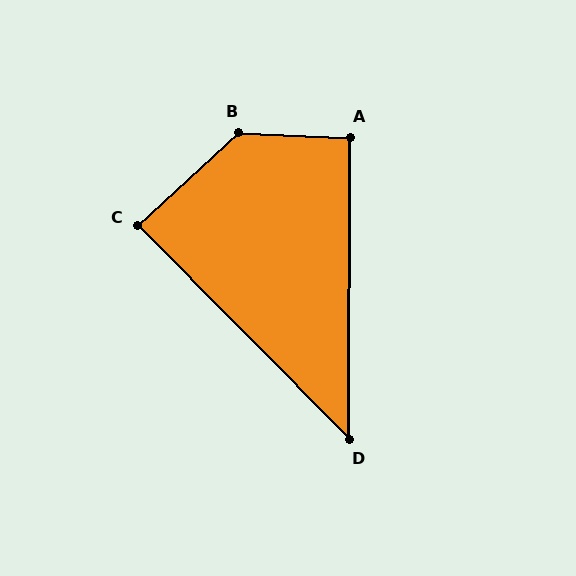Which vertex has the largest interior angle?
B, at approximately 135 degrees.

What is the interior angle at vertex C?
Approximately 88 degrees (approximately right).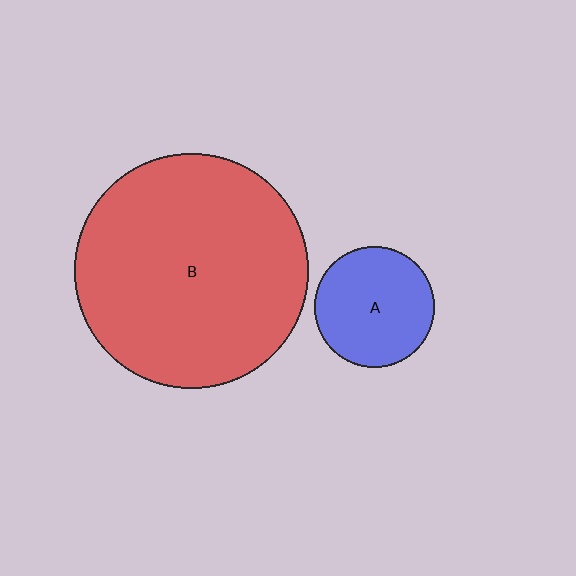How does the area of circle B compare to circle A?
Approximately 3.8 times.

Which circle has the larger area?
Circle B (red).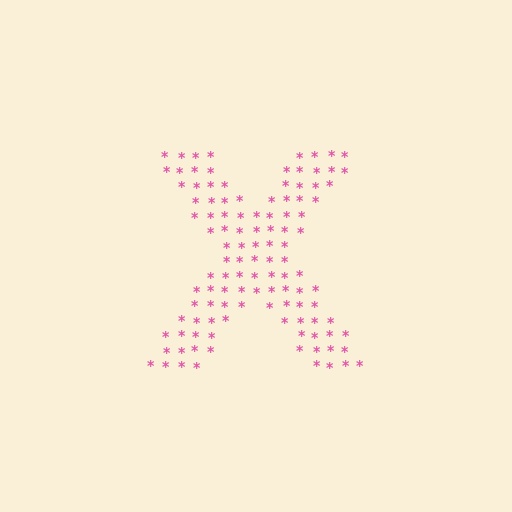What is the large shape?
The large shape is the letter X.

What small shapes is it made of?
It is made of small asterisks.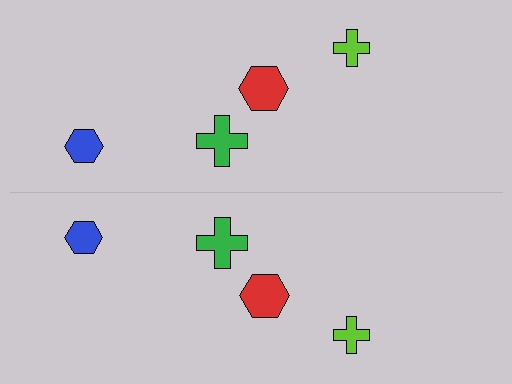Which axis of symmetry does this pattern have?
The pattern has a horizontal axis of symmetry running through the center of the image.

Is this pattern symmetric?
Yes, this pattern has bilateral (reflection) symmetry.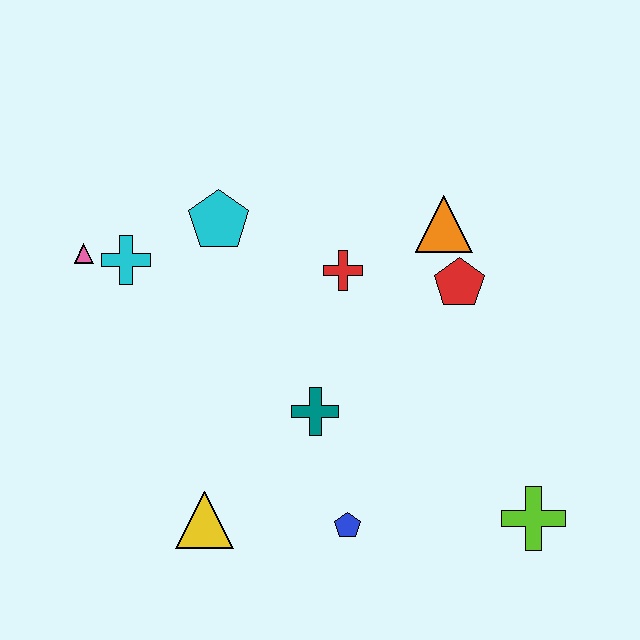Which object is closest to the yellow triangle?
The blue pentagon is closest to the yellow triangle.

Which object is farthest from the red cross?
The lime cross is farthest from the red cross.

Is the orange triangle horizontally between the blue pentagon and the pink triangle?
No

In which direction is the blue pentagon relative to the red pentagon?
The blue pentagon is below the red pentagon.